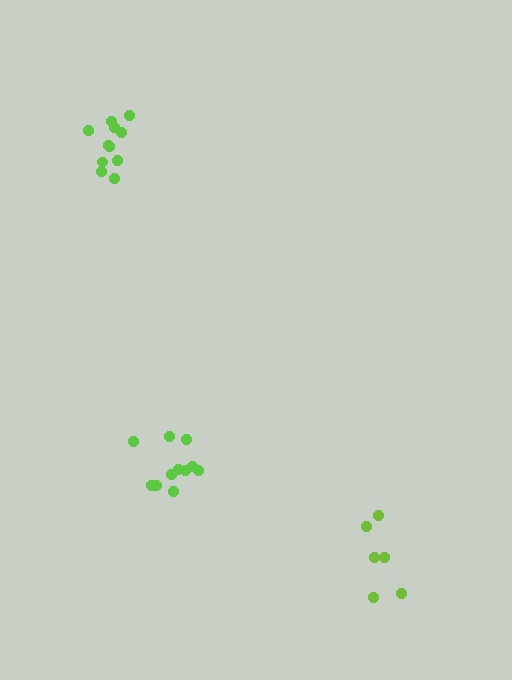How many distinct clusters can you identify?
There are 3 distinct clusters.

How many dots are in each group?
Group 1: 11 dots, Group 2: 6 dots, Group 3: 11 dots (28 total).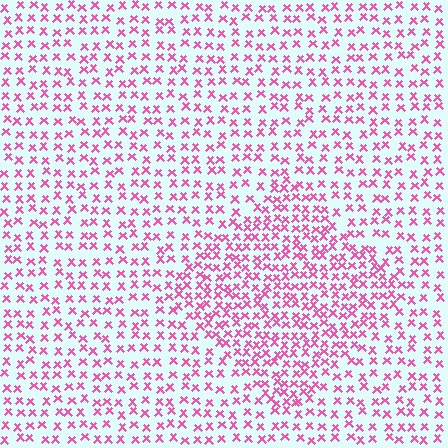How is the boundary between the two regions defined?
The boundary is defined by a change in element density (approximately 1.7x ratio). All elements are the same color, size, and shape.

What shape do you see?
I see a diamond.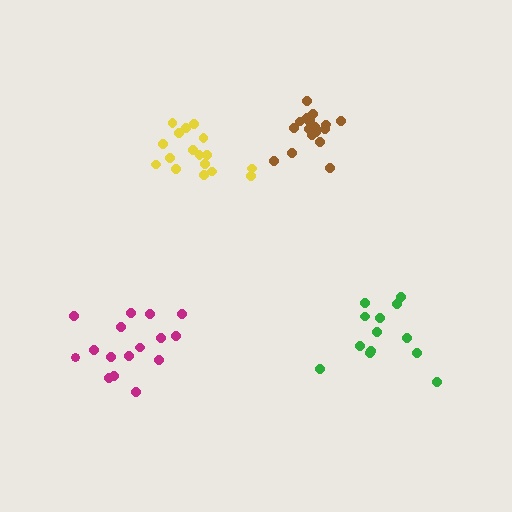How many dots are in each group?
Group 1: 13 dots, Group 2: 18 dots, Group 3: 16 dots, Group 4: 17 dots (64 total).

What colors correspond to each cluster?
The clusters are colored: green, brown, magenta, yellow.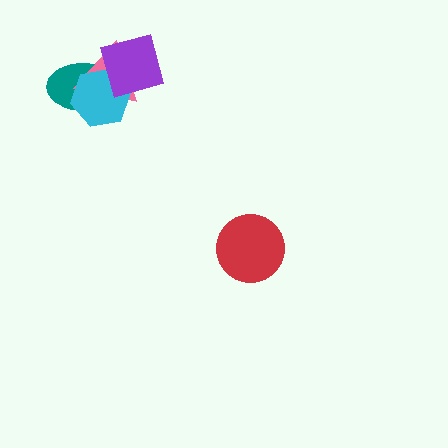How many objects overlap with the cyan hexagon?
3 objects overlap with the cyan hexagon.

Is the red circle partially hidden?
No, no other shape covers it.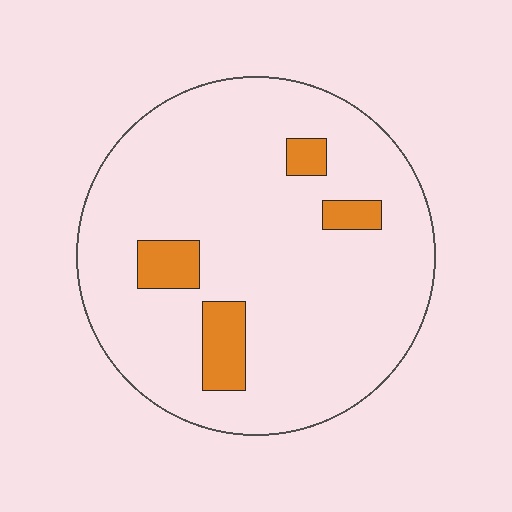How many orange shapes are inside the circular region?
4.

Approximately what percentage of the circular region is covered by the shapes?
Approximately 10%.